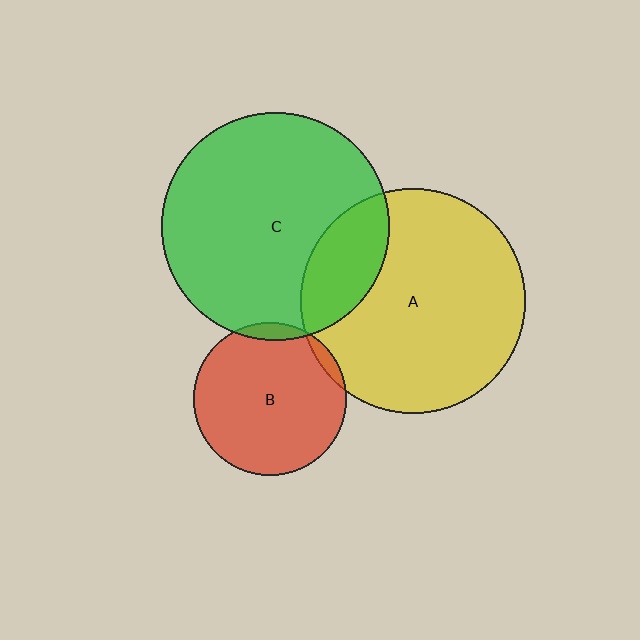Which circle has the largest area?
Circle C (green).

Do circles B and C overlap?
Yes.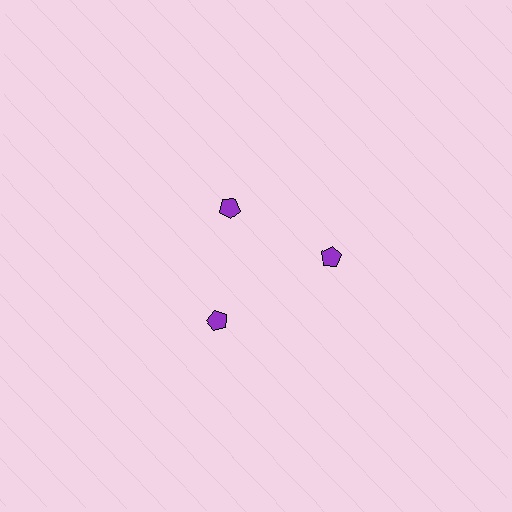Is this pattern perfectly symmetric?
No. The 3 purple pentagons are arranged in a ring, but one element near the 11 o'clock position is pulled inward toward the center, breaking the 3-fold rotational symmetry.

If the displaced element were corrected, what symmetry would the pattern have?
It would have 3-fold rotational symmetry — the pattern would map onto itself every 120 degrees.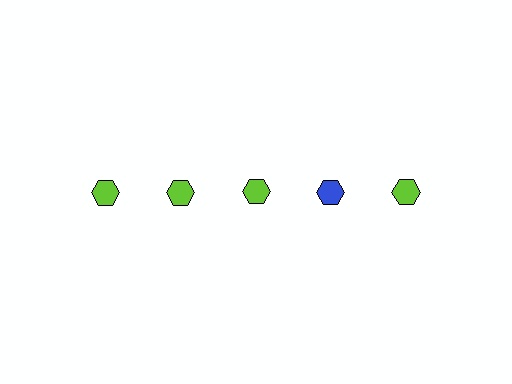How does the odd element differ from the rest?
It has a different color: blue instead of lime.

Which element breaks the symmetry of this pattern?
The blue hexagon in the top row, second from right column breaks the symmetry. All other shapes are lime hexagons.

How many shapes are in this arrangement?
There are 5 shapes arranged in a grid pattern.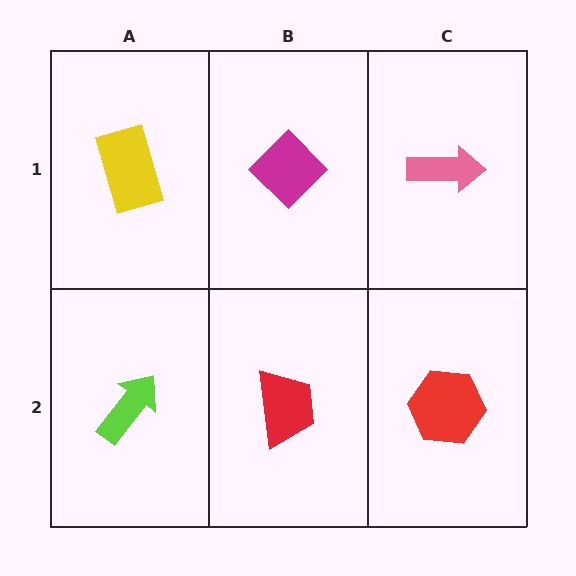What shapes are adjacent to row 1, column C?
A red hexagon (row 2, column C), a magenta diamond (row 1, column B).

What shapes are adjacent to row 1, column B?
A red trapezoid (row 2, column B), a yellow rectangle (row 1, column A), a pink arrow (row 1, column C).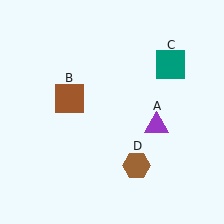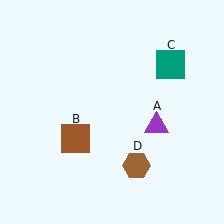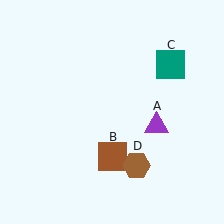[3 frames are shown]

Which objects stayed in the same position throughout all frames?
Purple triangle (object A) and teal square (object C) and brown hexagon (object D) remained stationary.